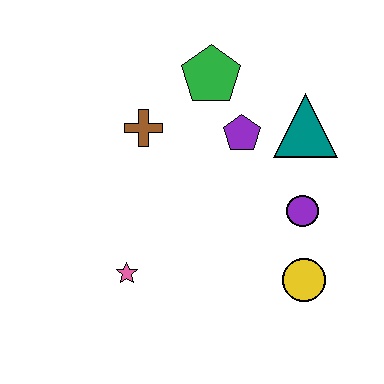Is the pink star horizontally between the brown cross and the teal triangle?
No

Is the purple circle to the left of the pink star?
No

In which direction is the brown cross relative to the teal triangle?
The brown cross is to the left of the teal triangle.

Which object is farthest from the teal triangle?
The pink star is farthest from the teal triangle.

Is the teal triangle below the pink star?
No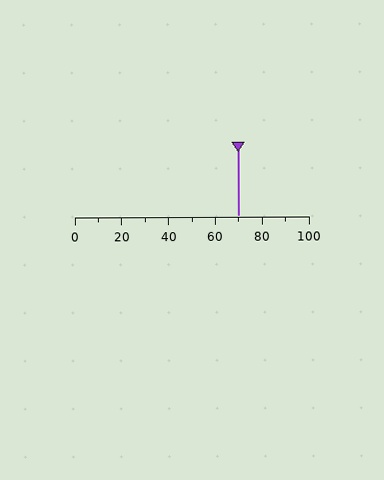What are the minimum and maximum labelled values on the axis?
The axis runs from 0 to 100.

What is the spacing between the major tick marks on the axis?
The major ticks are spaced 20 apart.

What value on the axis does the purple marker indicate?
The marker indicates approximately 70.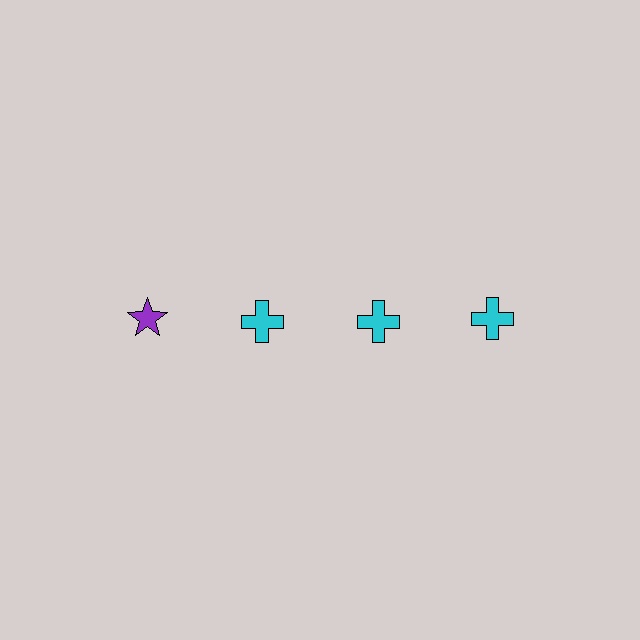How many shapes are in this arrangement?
There are 4 shapes arranged in a grid pattern.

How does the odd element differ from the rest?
It differs in both color (purple instead of cyan) and shape (star instead of cross).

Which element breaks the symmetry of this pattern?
The purple star in the top row, leftmost column breaks the symmetry. All other shapes are cyan crosses.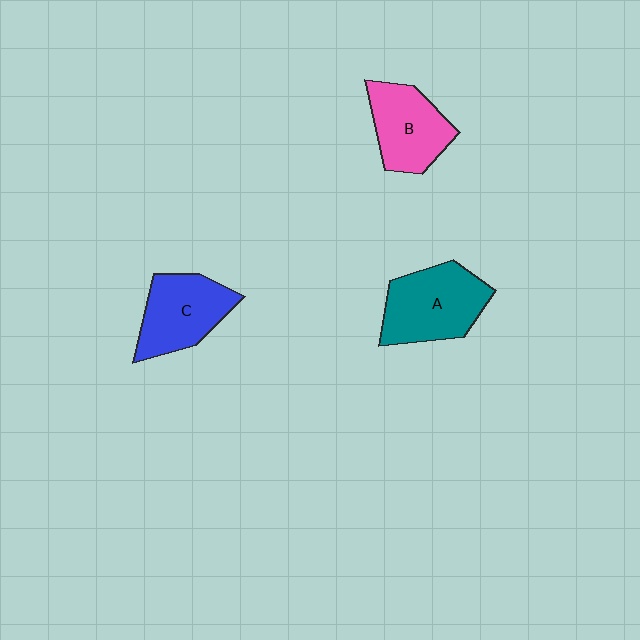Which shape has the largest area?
Shape A (teal).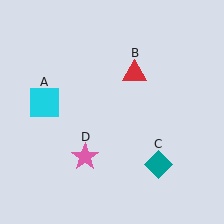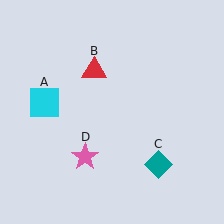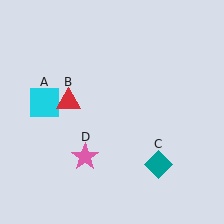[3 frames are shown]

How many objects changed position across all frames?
1 object changed position: red triangle (object B).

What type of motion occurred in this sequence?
The red triangle (object B) rotated counterclockwise around the center of the scene.